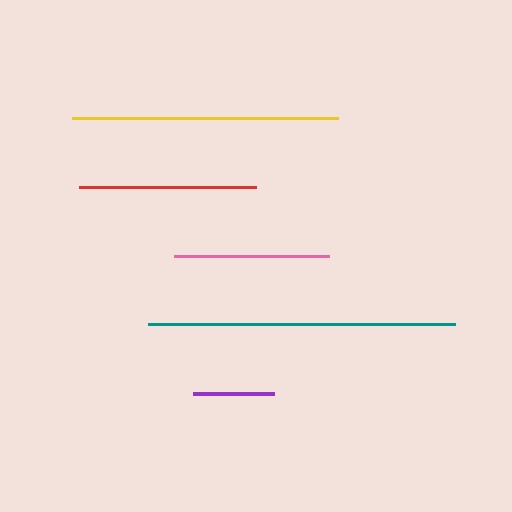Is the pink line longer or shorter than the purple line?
The pink line is longer than the purple line.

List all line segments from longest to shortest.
From longest to shortest: teal, yellow, red, pink, purple.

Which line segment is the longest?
The teal line is the longest at approximately 307 pixels.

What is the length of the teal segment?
The teal segment is approximately 307 pixels long.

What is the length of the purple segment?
The purple segment is approximately 81 pixels long.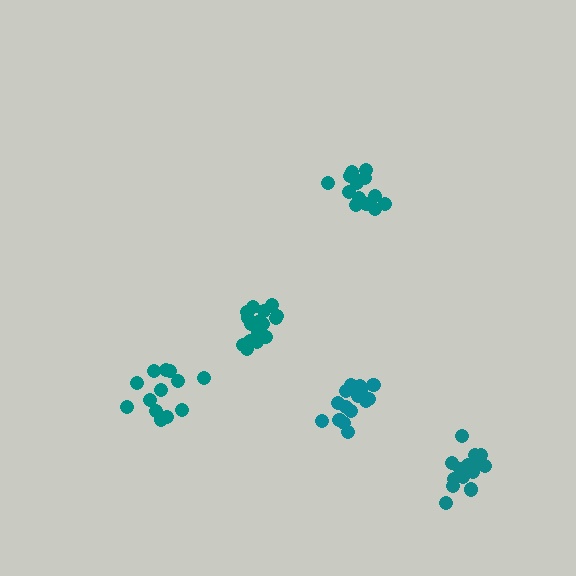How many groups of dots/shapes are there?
There are 5 groups.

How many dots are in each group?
Group 1: 14 dots, Group 2: 16 dots, Group 3: 17 dots, Group 4: 13 dots, Group 5: 15 dots (75 total).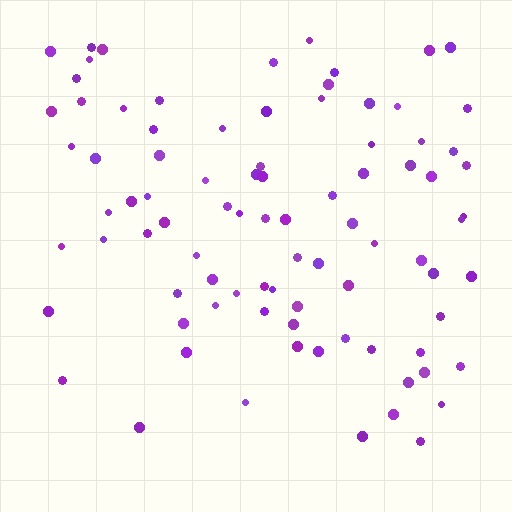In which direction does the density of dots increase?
From bottom to top, with the top side densest.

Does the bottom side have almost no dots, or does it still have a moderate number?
Still a moderate number, just noticeably fewer than the top.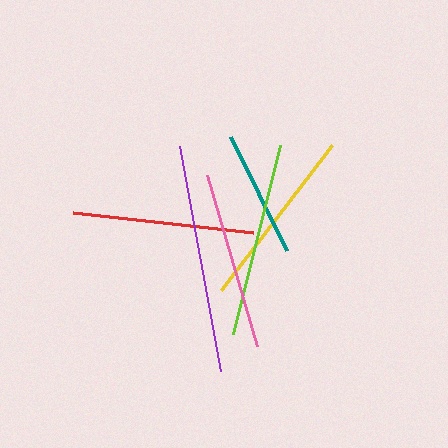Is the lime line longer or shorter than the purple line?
The purple line is longer than the lime line.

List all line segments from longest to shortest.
From longest to shortest: purple, lime, yellow, red, pink, teal.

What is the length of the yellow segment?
The yellow segment is approximately 183 pixels long.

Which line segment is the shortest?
The teal line is the shortest at approximately 127 pixels.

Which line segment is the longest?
The purple line is the longest at approximately 228 pixels.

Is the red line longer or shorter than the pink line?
The red line is longer than the pink line.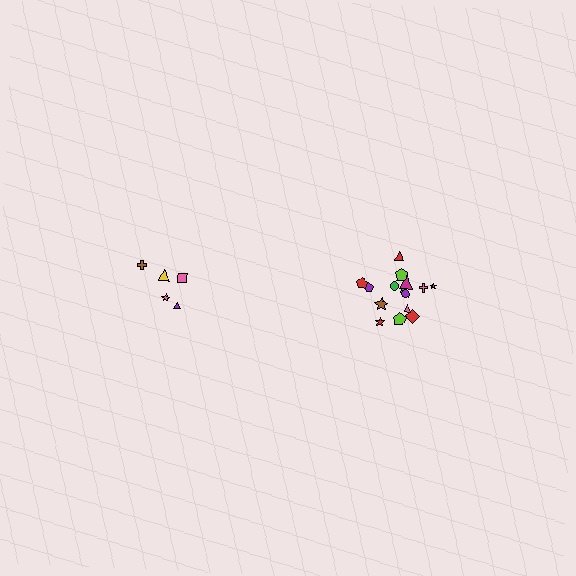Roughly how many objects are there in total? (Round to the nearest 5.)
Roughly 20 objects in total.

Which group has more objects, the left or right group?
The right group.